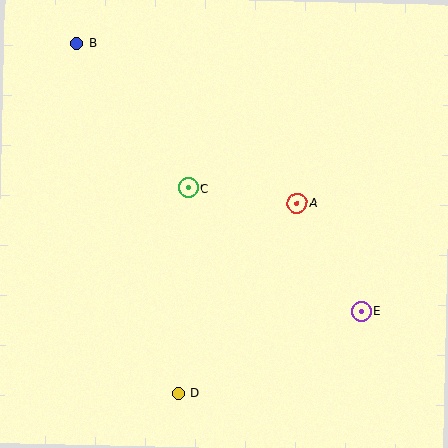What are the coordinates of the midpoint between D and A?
The midpoint between D and A is at (238, 298).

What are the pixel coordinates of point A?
Point A is at (297, 203).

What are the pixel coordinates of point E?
Point E is at (361, 312).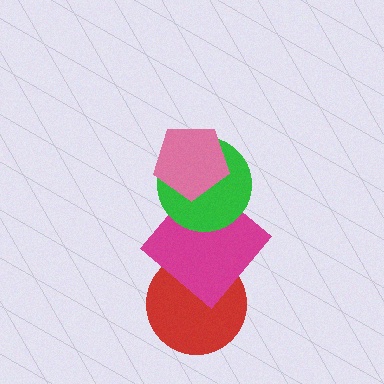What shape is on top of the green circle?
The pink pentagon is on top of the green circle.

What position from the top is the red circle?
The red circle is 4th from the top.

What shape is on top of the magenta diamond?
The green circle is on top of the magenta diamond.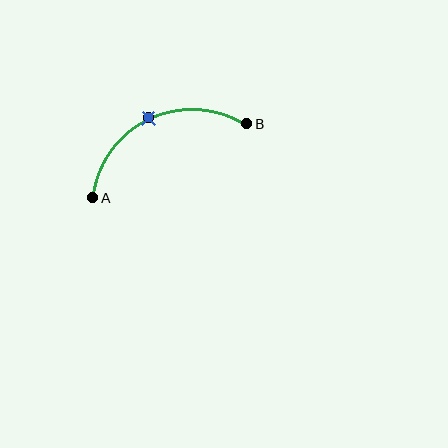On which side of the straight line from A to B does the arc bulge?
The arc bulges above the straight line connecting A and B.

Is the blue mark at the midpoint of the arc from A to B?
Yes. The blue mark lies on the arc at equal arc-length from both A and B — it is the arc midpoint.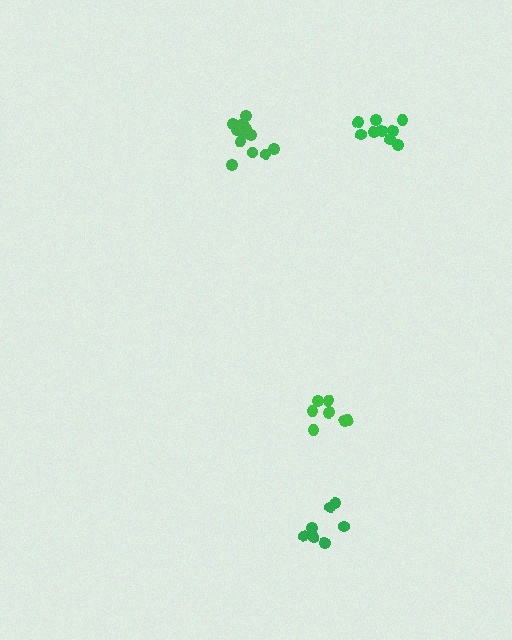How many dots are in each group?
Group 1: 9 dots, Group 2: 7 dots, Group 3: 7 dots, Group 4: 12 dots (35 total).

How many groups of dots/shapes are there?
There are 4 groups.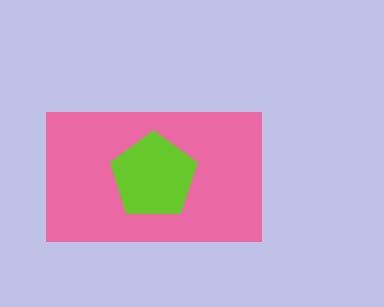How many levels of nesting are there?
2.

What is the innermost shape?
The lime pentagon.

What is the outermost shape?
The pink rectangle.